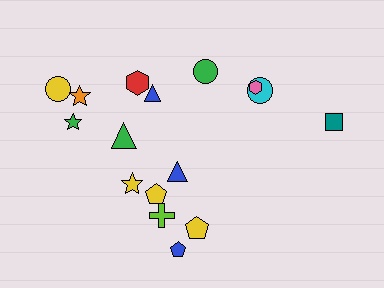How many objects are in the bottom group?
There are 6 objects.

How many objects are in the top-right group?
There are 4 objects.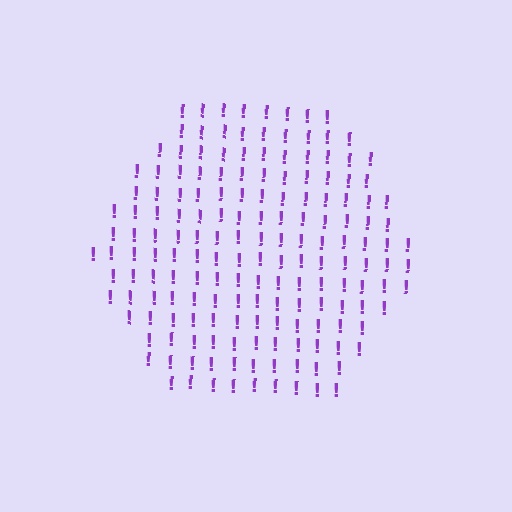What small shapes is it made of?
It is made of small exclamation marks.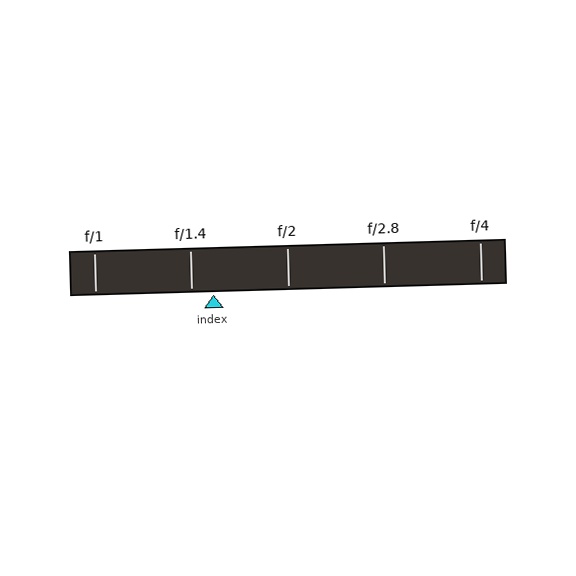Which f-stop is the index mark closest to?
The index mark is closest to f/1.4.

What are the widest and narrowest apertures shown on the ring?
The widest aperture shown is f/1 and the narrowest is f/4.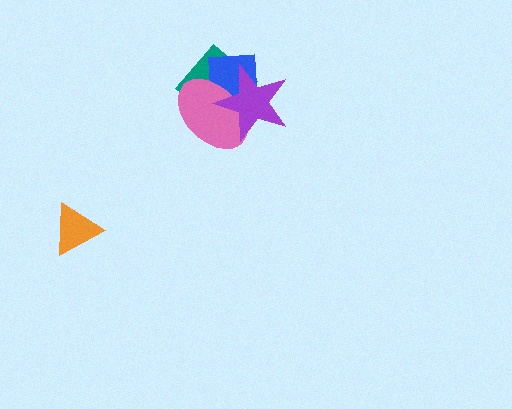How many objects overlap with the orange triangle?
0 objects overlap with the orange triangle.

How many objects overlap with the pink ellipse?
3 objects overlap with the pink ellipse.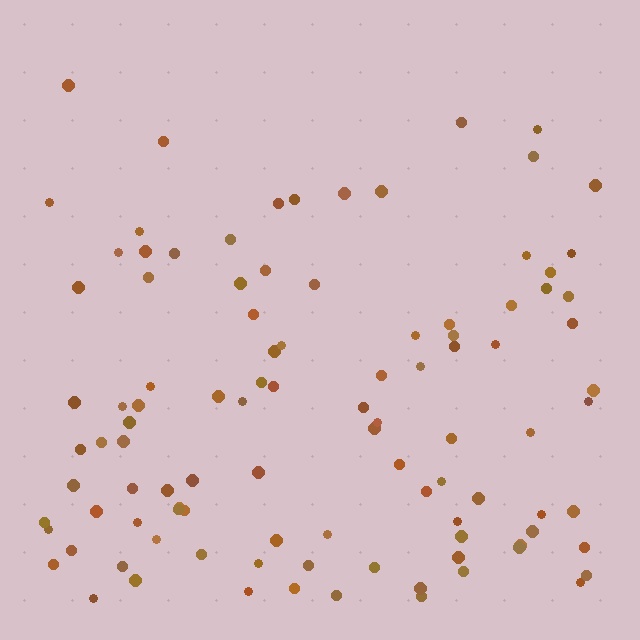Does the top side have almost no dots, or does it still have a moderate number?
Still a moderate number, just noticeably fewer than the bottom.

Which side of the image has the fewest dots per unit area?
The top.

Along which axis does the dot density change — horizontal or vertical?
Vertical.